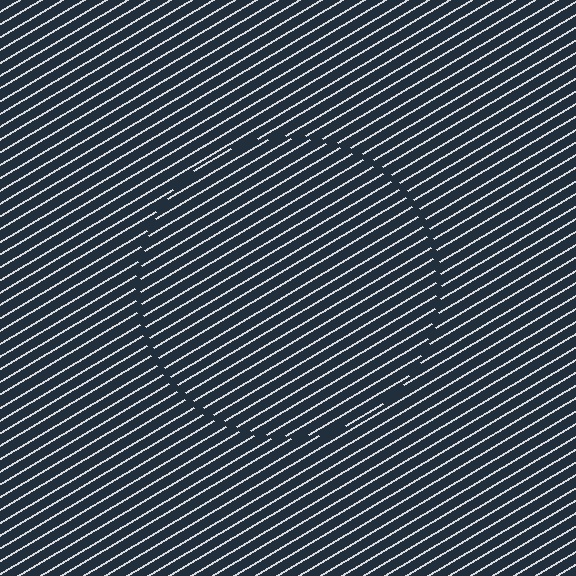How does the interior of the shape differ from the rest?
The interior of the shape contains the same grating, shifted by half a period — the contour is defined by the phase discontinuity where line-ends from the inner and outer gratings abut.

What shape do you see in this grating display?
An illusory circle. The interior of the shape contains the same grating, shifted by half a period — the contour is defined by the phase discontinuity where line-ends from the inner and outer gratings abut.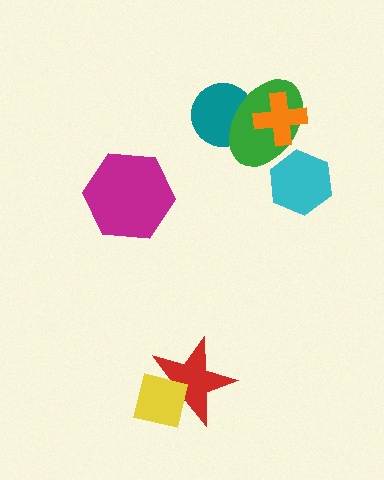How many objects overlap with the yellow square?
1 object overlaps with the yellow square.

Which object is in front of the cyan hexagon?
The green ellipse is in front of the cyan hexagon.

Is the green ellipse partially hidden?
Yes, it is partially covered by another shape.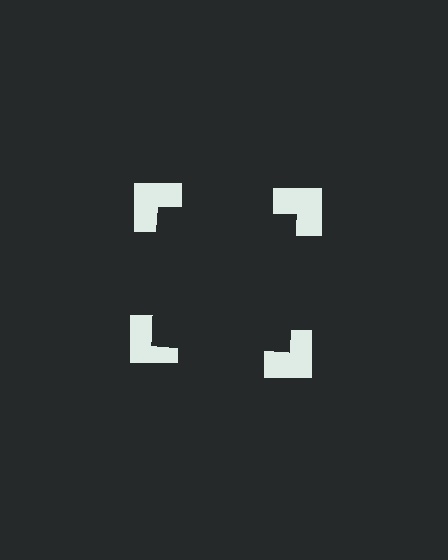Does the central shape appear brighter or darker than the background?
It typically appears slightly darker than the background, even though no actual brightness change is drawn.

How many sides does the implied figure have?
4 sides.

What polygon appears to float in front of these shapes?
An illusory square — its edges are inferred from the aligned wedge cuts in the notched squares, not physically drawn.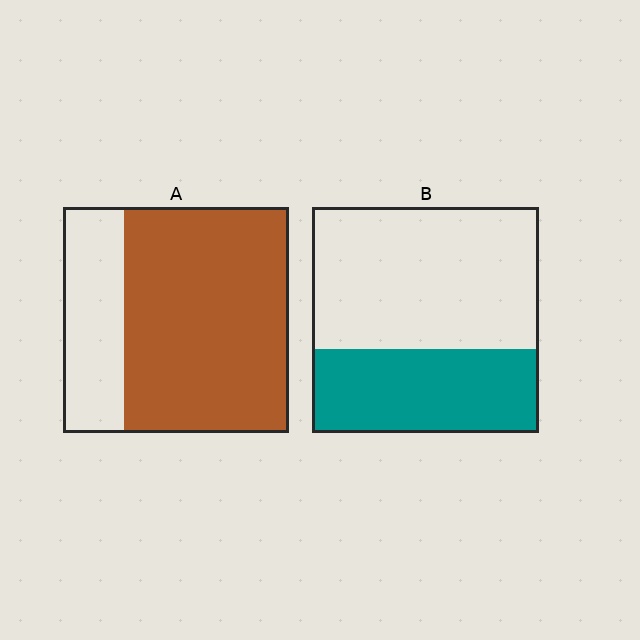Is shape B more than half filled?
No.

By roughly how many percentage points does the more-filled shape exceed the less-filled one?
By roughly 35 percentage points (A over B).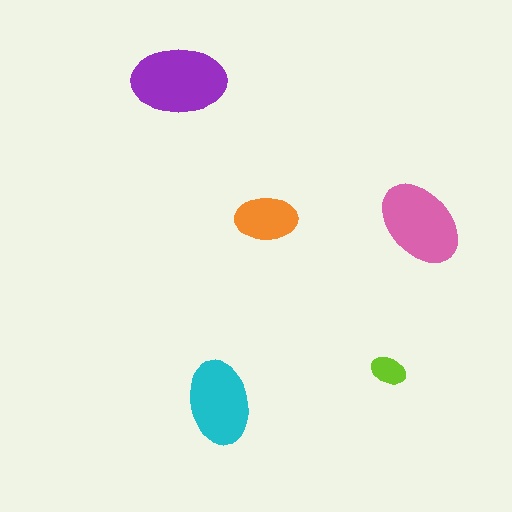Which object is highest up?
The purple ellipse is topmost.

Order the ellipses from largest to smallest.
the purple one, the pink one, the cyan one, the orange one, the lime one.